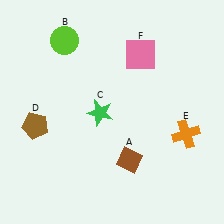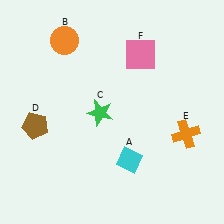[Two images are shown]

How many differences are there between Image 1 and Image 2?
There are 2 differences between the two images.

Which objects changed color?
A changed from brown to cyan. B changed from lime to orange.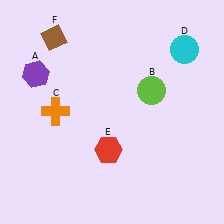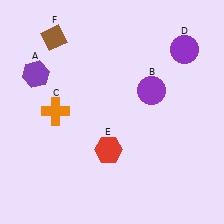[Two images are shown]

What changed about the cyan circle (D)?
In Image 1, D is cyan. In Image 2, it changed to purple.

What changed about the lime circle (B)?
In Image 1, B is lime. In Image 2, it changed to purple.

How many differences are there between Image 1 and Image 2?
There are 2 differences between the two images.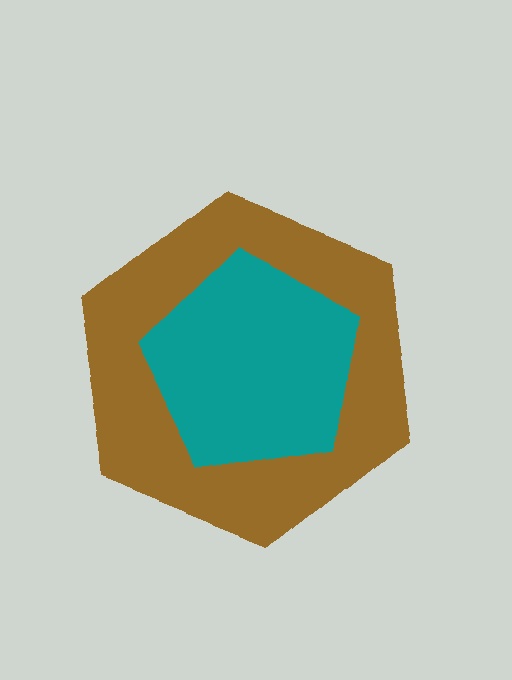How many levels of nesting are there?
2.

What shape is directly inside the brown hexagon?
The teal pentagon.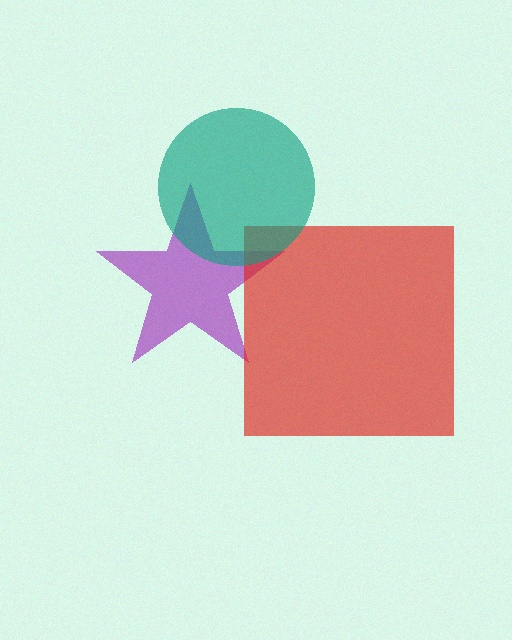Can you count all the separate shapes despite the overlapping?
Yes, there are 3 separate shapes.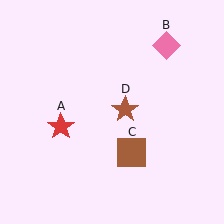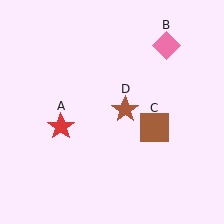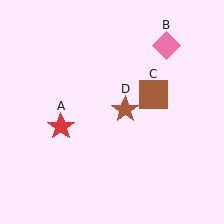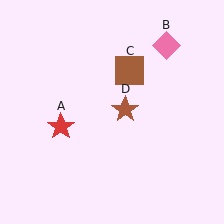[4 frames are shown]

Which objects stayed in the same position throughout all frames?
Red star (object A) and pink diamond (object B) and brown star (object D) remained stationary.